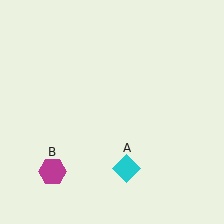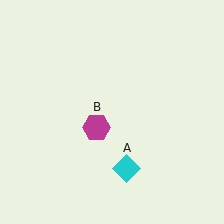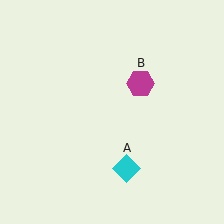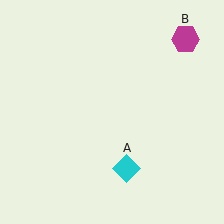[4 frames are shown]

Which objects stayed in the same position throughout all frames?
Cyan diamond (object A) remained stationary.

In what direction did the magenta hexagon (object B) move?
The magenta hexagon (object B) moved up and to the right.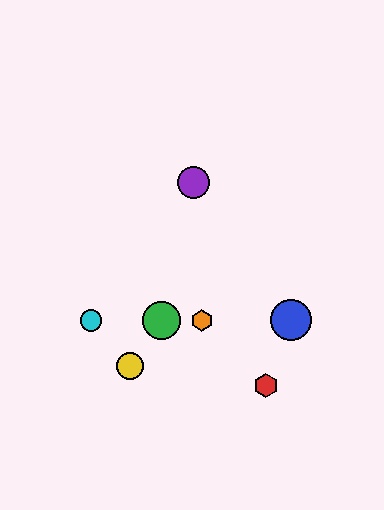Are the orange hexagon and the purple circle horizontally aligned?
No, the orange hexagon is at y≈320 and the purple circle is at y≈182.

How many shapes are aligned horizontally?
4 shapes (the blue circle, the green circle, the orange hexagon, the cyan circle) are aligned horizontally.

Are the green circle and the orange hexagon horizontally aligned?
Yes, both are at y≈320.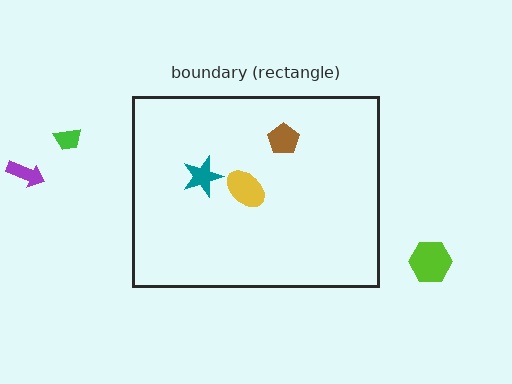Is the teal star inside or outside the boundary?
Inside.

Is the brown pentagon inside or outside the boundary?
Inside.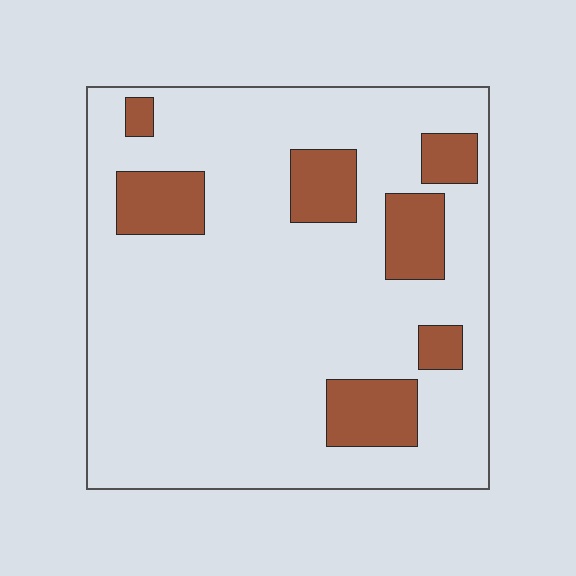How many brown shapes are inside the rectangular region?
7.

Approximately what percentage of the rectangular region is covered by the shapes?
Approximately 15%.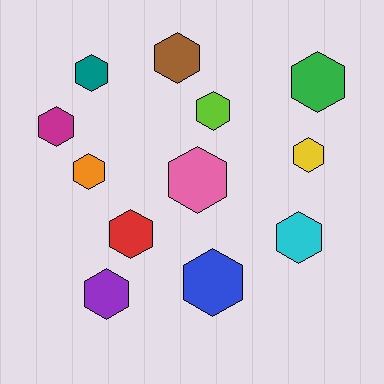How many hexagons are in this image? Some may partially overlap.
There are 12 hexagons.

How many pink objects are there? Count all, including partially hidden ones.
There is 1 pink object.